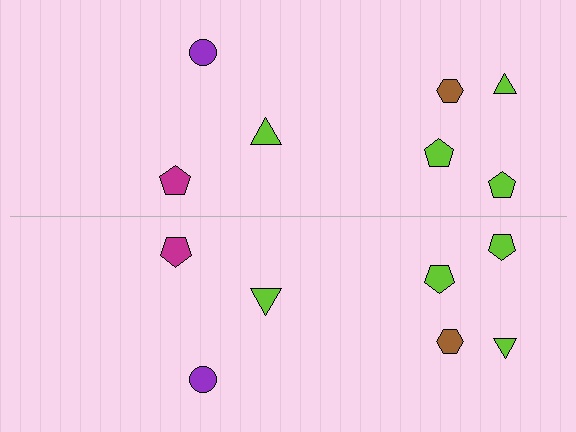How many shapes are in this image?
There are 14 shapes in this image.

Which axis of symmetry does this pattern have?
The pattern has a horizontal axis of symmetry running through the center of the image.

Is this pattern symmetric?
Yes, this pattern has bilateral (reflection) symmetry.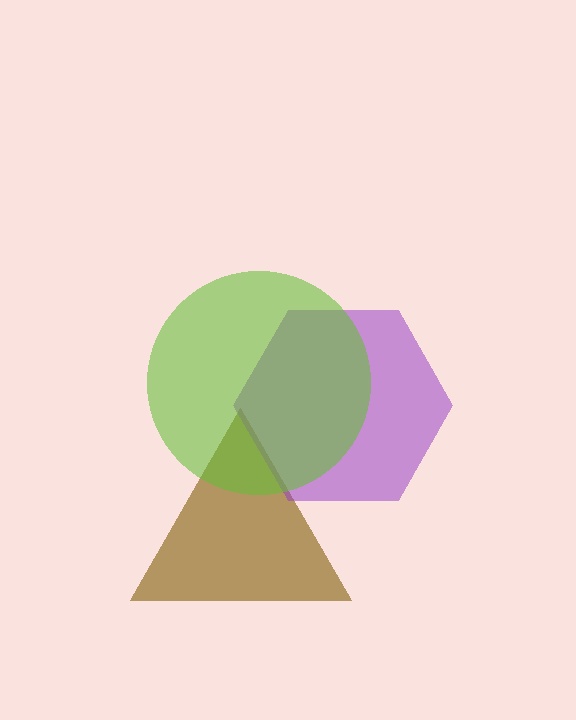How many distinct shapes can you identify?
There are 3 distinct shapes: a brown triangle, a purple hexagon, a lime circle.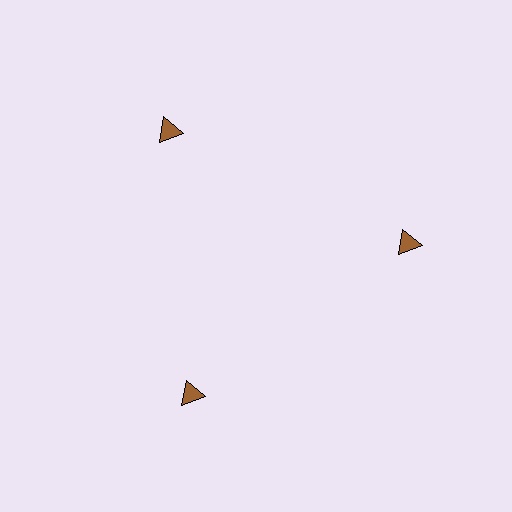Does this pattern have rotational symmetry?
Yes, this pattern has 3-fold rotational symmetry. It looks the same after rotating 120 degrees around the center.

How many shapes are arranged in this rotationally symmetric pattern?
There are 3 shapes, arranged in 3 groups of 1.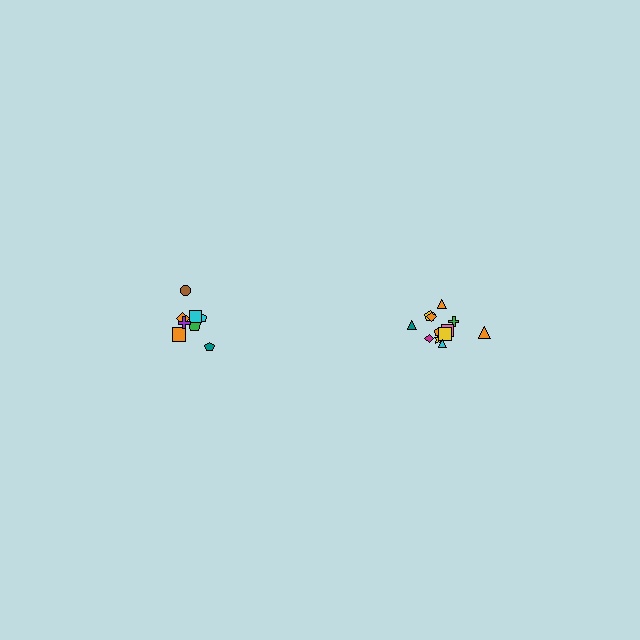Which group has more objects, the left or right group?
The right group.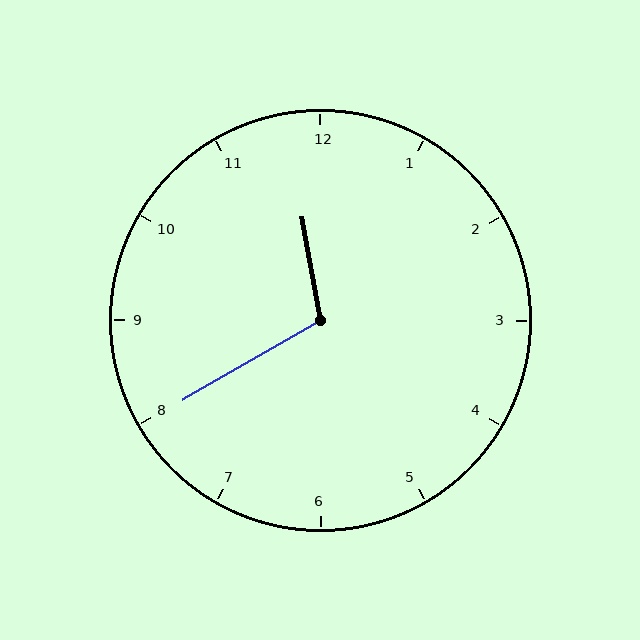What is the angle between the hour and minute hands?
Approximately 110 degrees.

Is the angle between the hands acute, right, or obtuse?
It is obtuse.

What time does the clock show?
11:40.